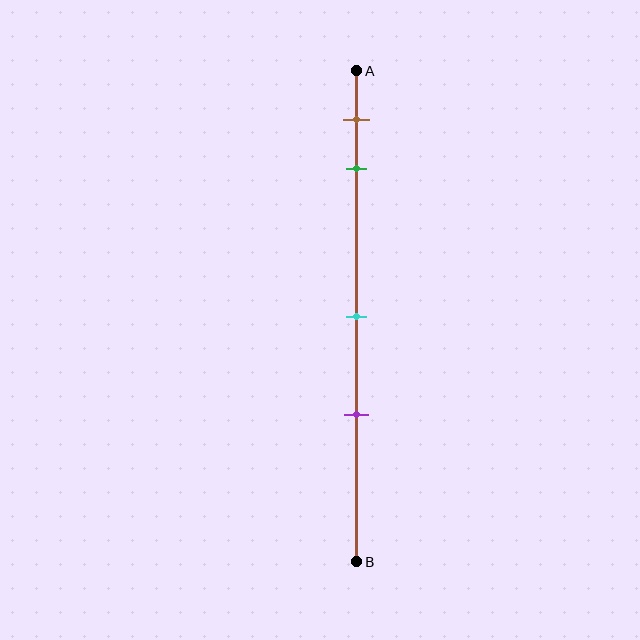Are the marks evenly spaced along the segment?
No, the marks are not evenly spaced.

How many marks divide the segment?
There are 4 marks dividing the segment.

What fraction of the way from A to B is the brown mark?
The brown mark is approximately 10% (0.1) of the way from A to B.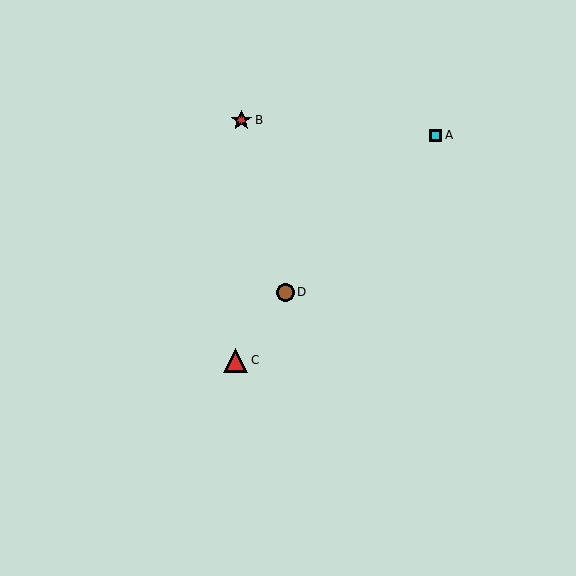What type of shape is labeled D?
Shape D is a brown circle.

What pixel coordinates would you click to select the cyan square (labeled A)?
Click at (435, 135) to select the cyan square A.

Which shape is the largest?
The red triangle (labeled C) is the largest.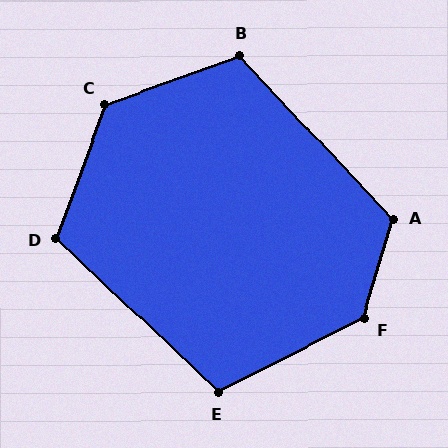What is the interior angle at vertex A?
Approximately 121 degrees (obtuse).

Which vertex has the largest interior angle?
F, at approximately 133 degrees.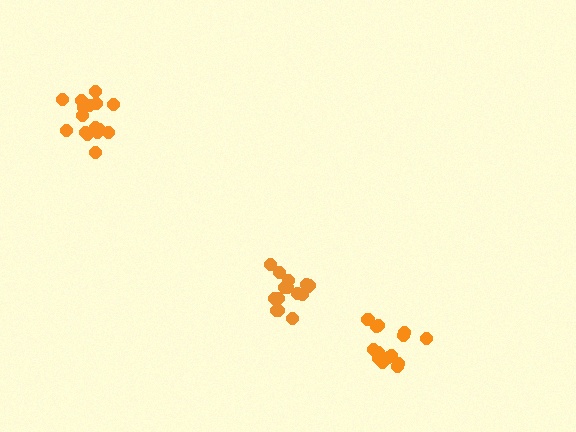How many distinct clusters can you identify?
There are 3 distinct clusters.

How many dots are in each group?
Group 1: 17 dots, Group 2: 16 dots, Group 3: 14 dots (47 total).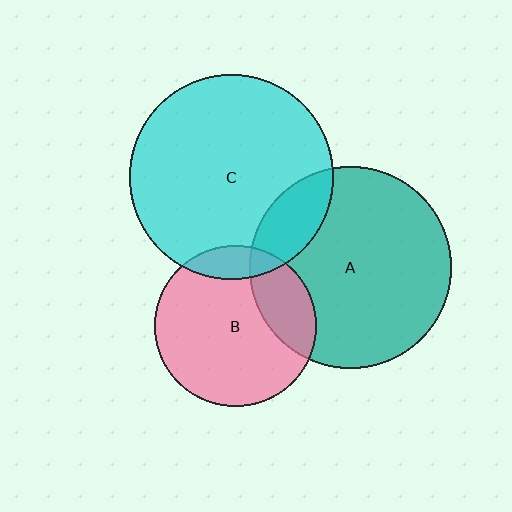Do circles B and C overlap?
Yes.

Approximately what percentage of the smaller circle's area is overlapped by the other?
Approximately 10%.